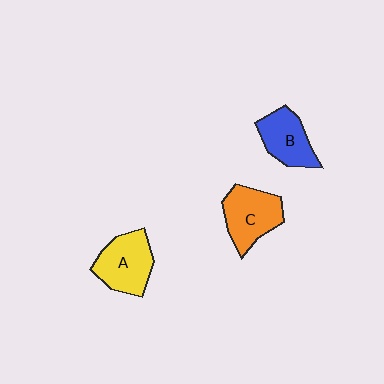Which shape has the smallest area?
Shape B (blue).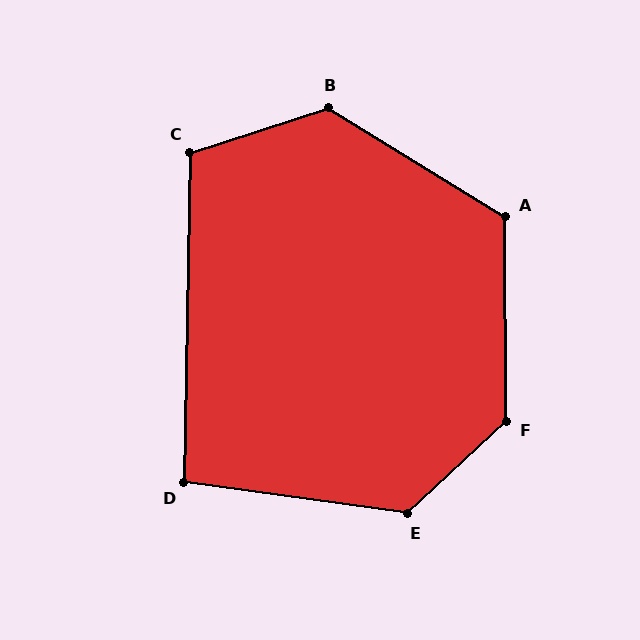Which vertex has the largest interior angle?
F, at approximately 133 degrees.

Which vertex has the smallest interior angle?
D, at approximately 97 degrees.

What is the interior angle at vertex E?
Approximately 129 degrees (obtuse).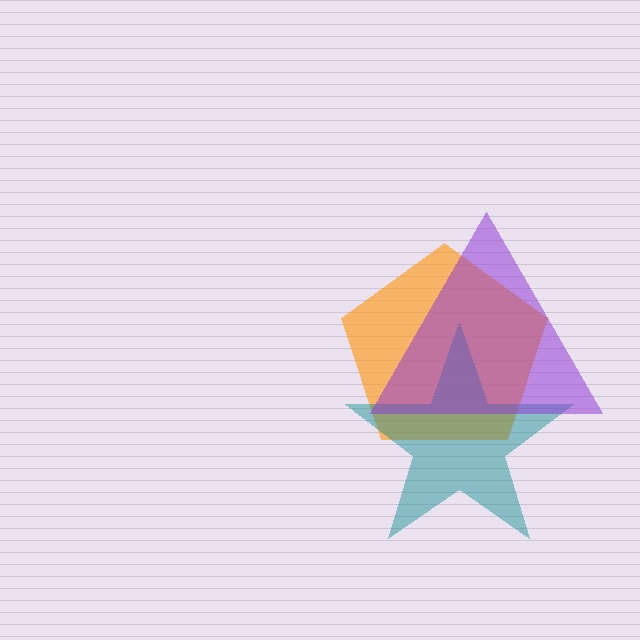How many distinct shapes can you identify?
There are 3 distinct shapes: an orange pentagon, a teal star, a purple triangle.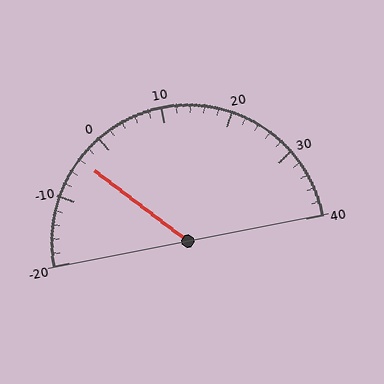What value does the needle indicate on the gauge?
The needle indicates approximately -4.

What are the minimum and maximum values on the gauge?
The gauge ranges from -20 to 40.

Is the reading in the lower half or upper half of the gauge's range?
The reading is in the lower half of the range (-20 to 40).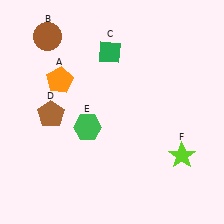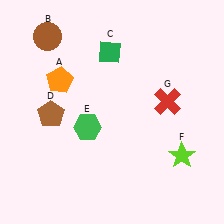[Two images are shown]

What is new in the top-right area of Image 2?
A red cross (G) was added in the top-right area of Image 2.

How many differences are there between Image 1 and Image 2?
There is 1 difference between the two images.